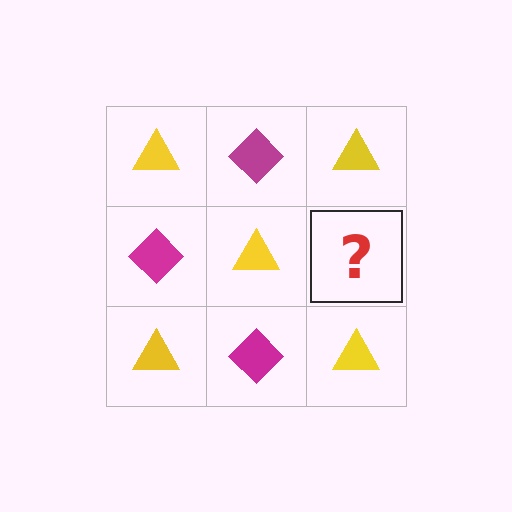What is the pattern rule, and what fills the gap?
The rule is that it alternates yellow triangle and magenta diamond in a checkerboard pattern. The gap should be filled with a magenta diamond.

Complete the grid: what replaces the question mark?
The question mark should be replaced with a magenta diamond.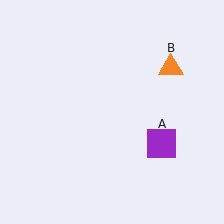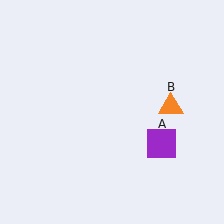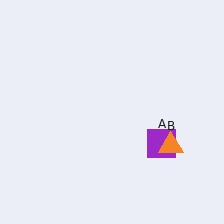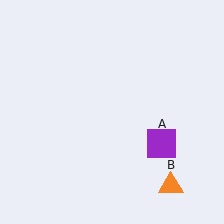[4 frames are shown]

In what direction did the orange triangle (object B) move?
The orange triangle (object B) moved down.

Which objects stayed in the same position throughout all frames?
Purple square (object A) remained stationary.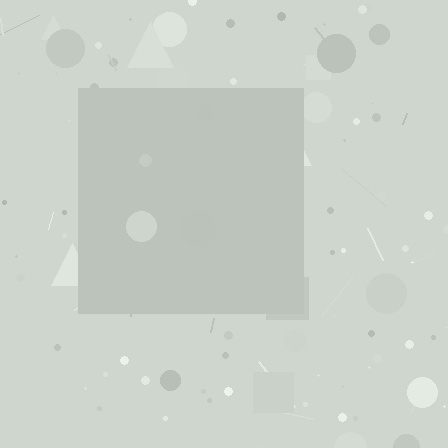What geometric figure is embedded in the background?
A square is embedded in the background.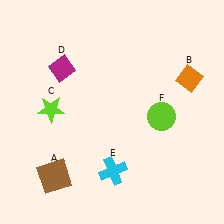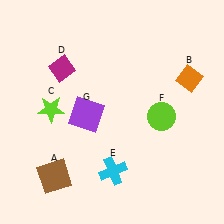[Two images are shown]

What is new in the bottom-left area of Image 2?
A purple square (G) was added in the bottom-left area of Image 2.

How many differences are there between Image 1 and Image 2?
There is 1 difference between the two images.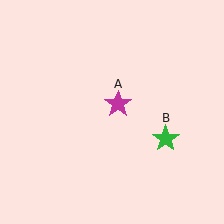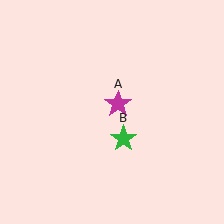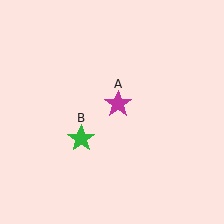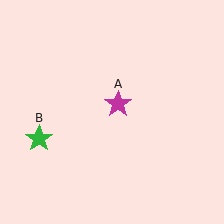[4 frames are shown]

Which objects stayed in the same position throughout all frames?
Magenta star (object A) remained stationary.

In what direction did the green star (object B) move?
The green star (object B) moved left.